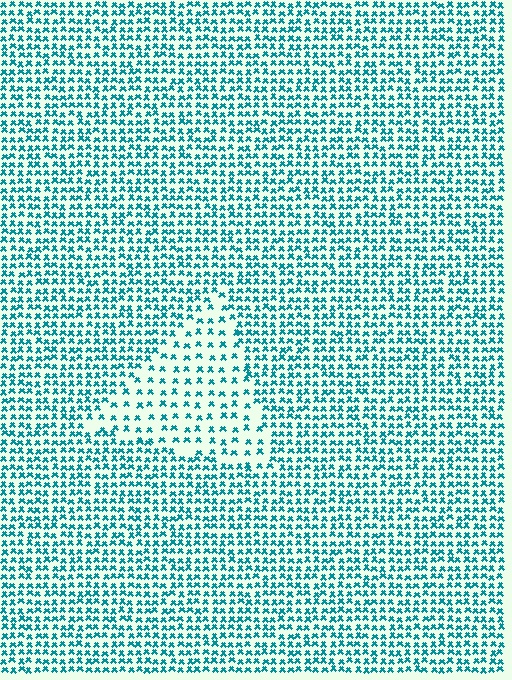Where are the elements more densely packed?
The elements are more densely packed outside the triangle boundary.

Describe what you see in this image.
The image contains small teal elements arranged at two different densities. A triangle-shaped region is visible where the elements are less densely packed than the surrounding area.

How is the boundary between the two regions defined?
The boundary is defined by a change in element density (approximately 2.1x ratio). All elements are the same color, size, and shape.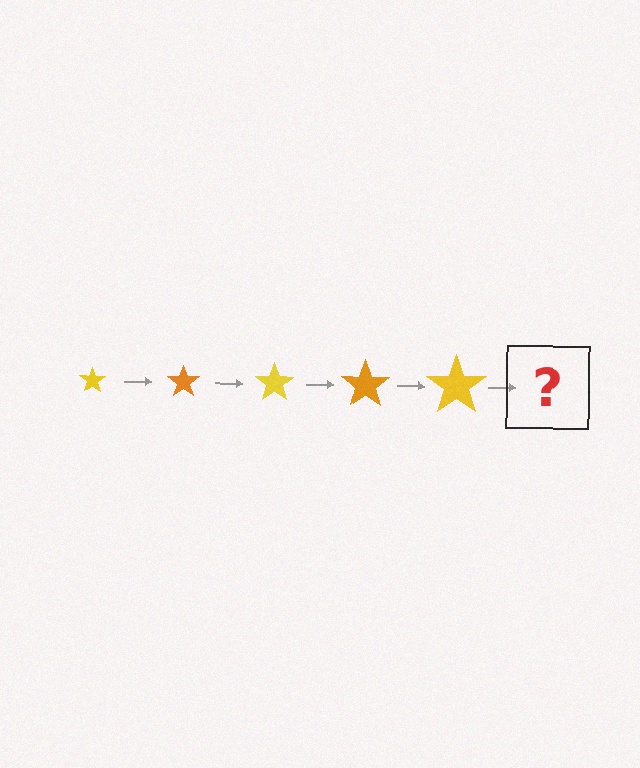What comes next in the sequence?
The next element should be an orange star, larger than the previous one.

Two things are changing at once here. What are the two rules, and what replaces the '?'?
The two rules are that the star grows larger each step and the color cycles through yellow and orange. The '?' should be an orange star, larger than the previous one.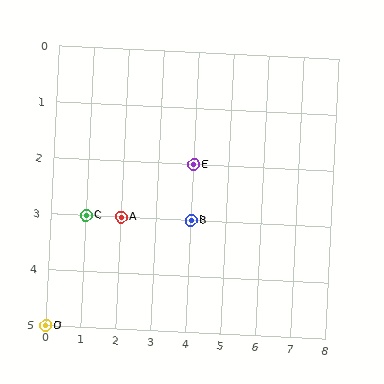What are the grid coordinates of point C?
Point C is at grid coordinates (1, 3).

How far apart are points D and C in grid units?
Points D and C are 1 column and 2 rows apart (about 2.2 grid units diagonally).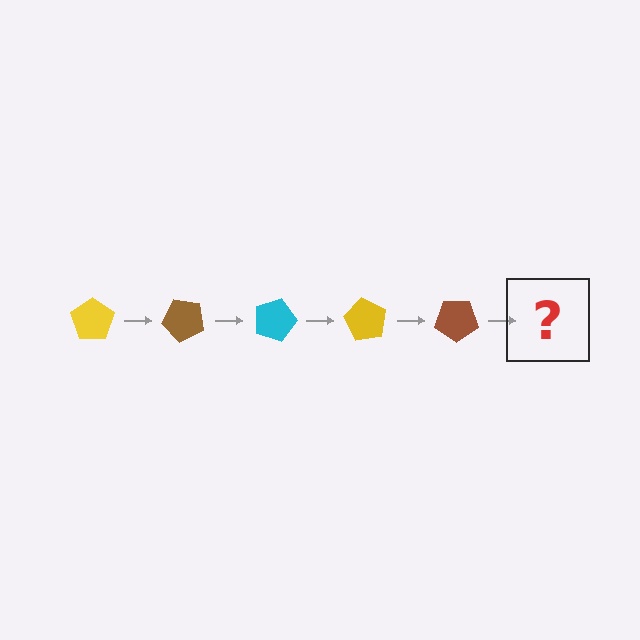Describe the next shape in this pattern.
It should be a cyan pentagon, rotated 225 degrees from the start.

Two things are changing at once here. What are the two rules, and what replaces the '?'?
The two rules are that it rotates 45 degrees each step and the color cycles through yellow, brown, and cyan. The '?' should be a cyan pentagon, rotated 225 degrees from the start.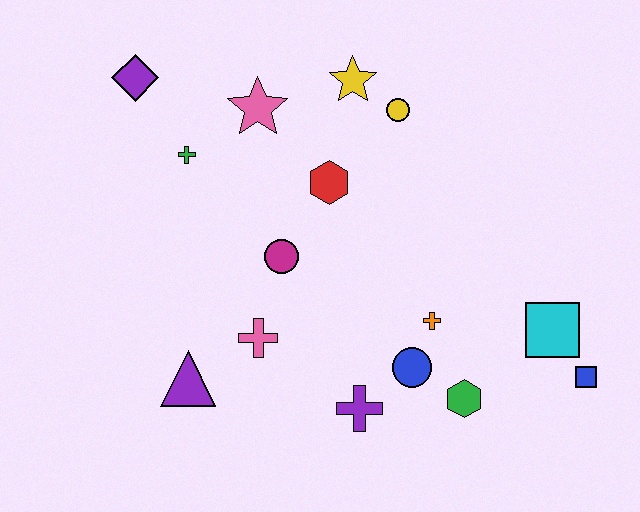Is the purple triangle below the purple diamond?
Yes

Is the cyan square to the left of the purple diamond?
No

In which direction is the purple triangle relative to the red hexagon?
The purple triangle is below the red hexagon.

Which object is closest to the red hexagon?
The magenta circle is closest to the red hexagon.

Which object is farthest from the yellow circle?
The purple triangle is farthest from the yellow circle.